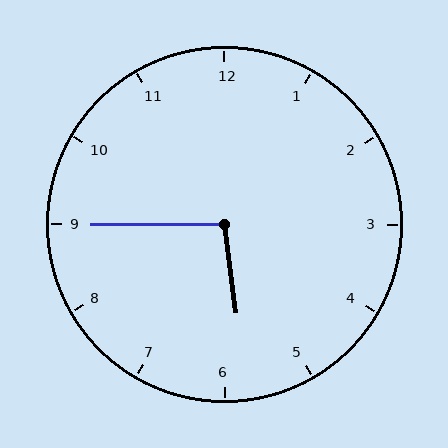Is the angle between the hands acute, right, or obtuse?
It is obtuse.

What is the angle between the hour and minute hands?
Approximately 98 degrees.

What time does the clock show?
5:45.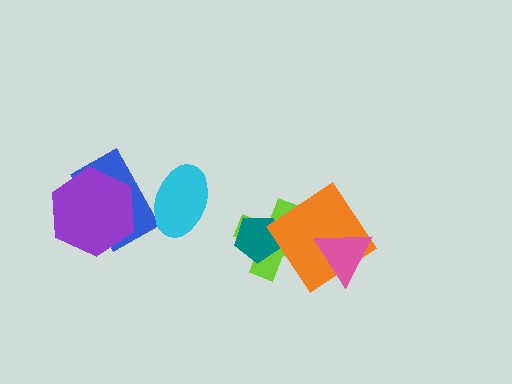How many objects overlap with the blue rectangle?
2 objects overlap with the blue rectangle.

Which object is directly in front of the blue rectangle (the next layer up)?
The purple hexagon is directly in front of the blue rectangle.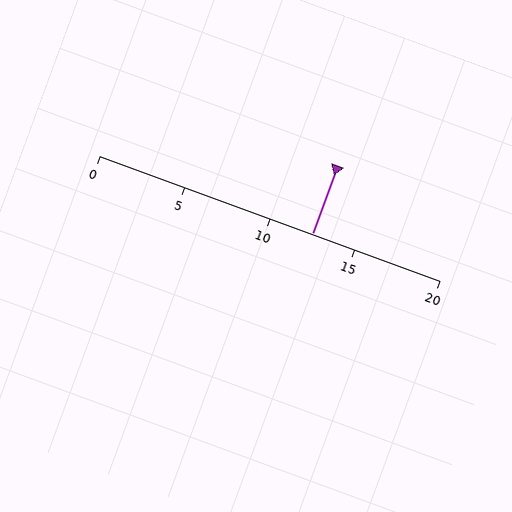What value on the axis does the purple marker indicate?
The marker indicates approximately 12.5.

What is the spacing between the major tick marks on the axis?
The major ticks are spaced 5 apart.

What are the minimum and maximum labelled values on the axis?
The axis runs from 0 to 20.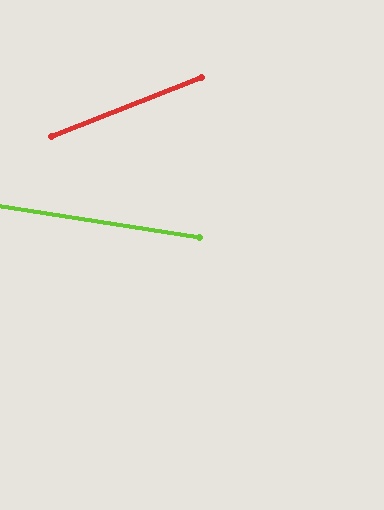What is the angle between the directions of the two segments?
Approximately 30 degrees.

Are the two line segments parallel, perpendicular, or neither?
Neither parallel nor perpendicular — they differ by about 30°.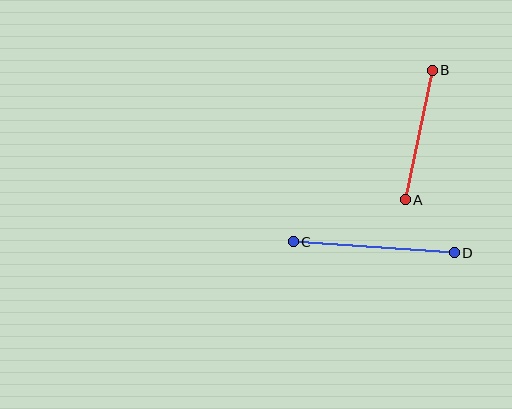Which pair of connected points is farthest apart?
Points C and D are farthest apart.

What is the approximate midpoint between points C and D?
The midpoint is at approximately (374, 247) pixels.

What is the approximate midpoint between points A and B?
The midpoint is at approximately (419, 135) pixels.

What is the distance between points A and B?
The distance is approximately 132 pixels.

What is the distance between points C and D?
The distance is approximately 162 pixels.